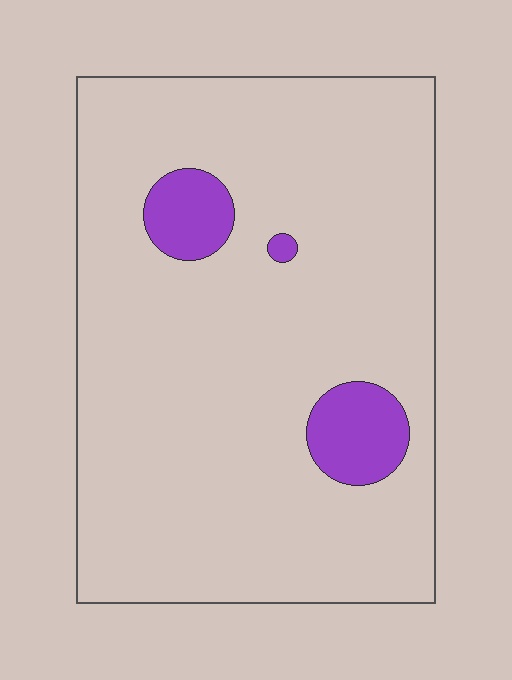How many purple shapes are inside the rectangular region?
3.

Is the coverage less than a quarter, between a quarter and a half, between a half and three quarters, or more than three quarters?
Less than a quarter.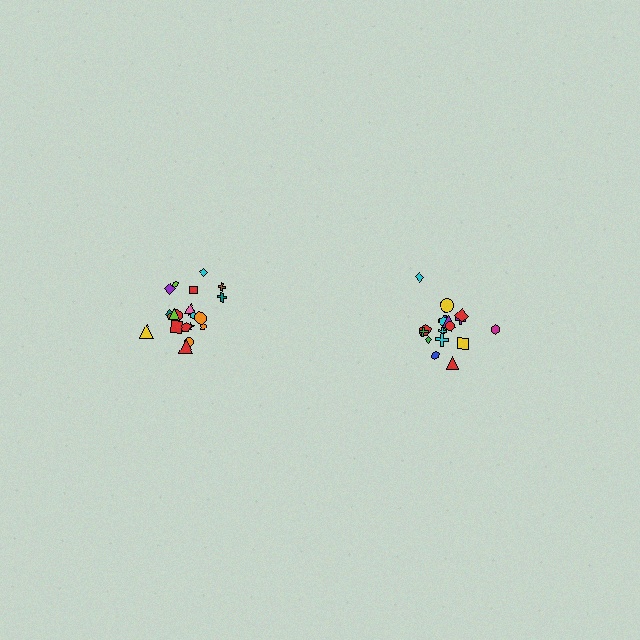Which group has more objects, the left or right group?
The left group.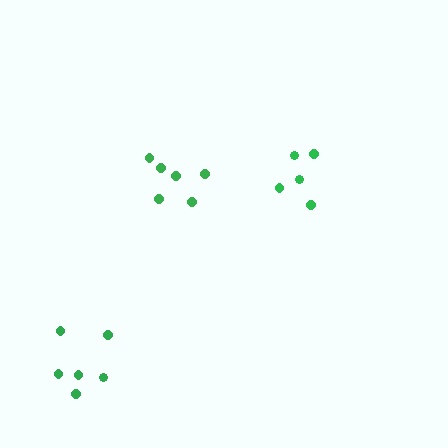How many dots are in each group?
Group 1: 6 dots, Group 2: 5 dots, Group 3: 6 dots (17 total).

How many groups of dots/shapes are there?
There are 3 groups.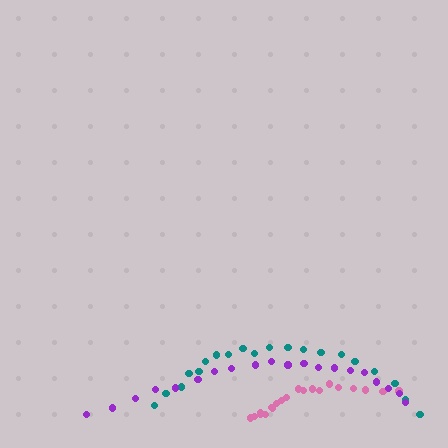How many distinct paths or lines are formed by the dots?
There are 3 distinct paths.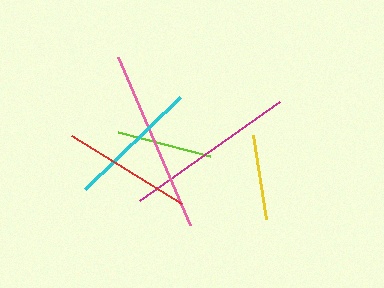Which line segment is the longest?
The pink line is the longest at approximately 183 pixels.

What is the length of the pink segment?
The pink segment is approximately 183 pixels long.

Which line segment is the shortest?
The yellow line is the shortest at approximately 84 pixels.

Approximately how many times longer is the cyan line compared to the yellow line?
The cyan line is approximately 1.6 times the length of the yellow line.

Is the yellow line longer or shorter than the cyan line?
The cyan line is longer than the yellow line.